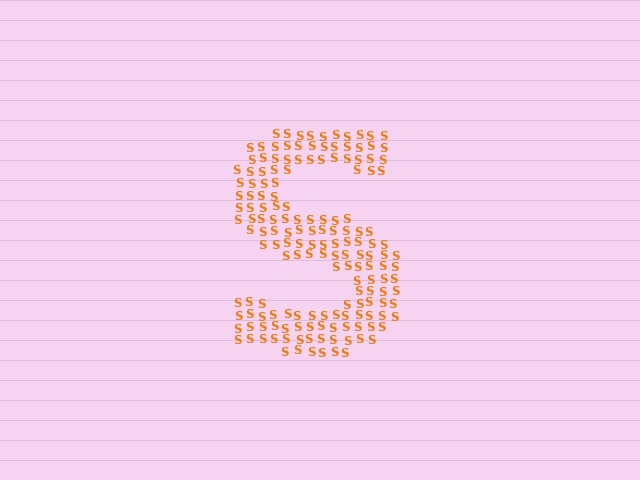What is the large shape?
The large shape is the letter S.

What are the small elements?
The small elements are letter S's.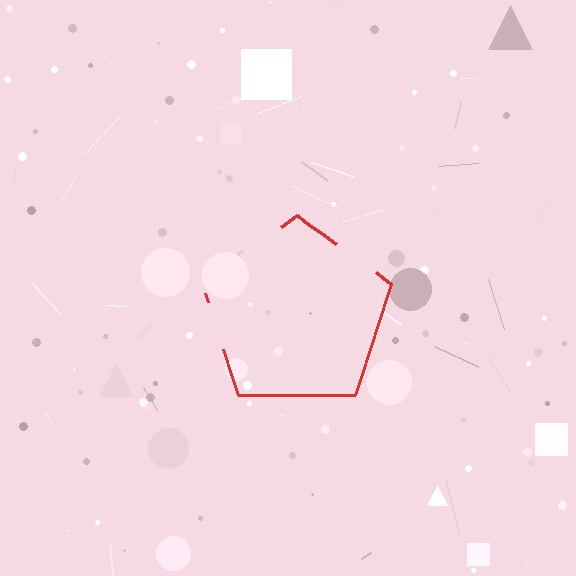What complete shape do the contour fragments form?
The contour fragments form a pentagon.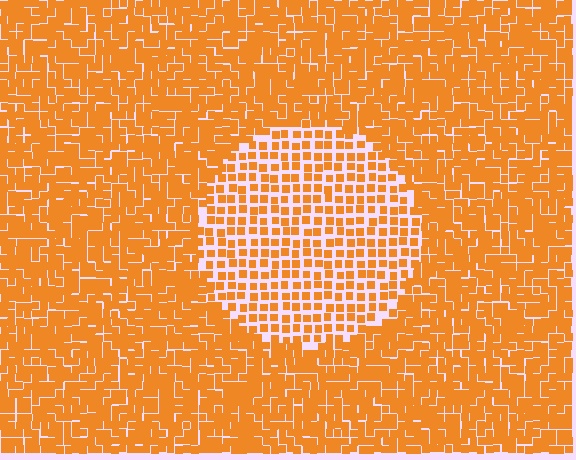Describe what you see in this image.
The image contains small orange elements arranged at two different densities. A circle-shaped region is visible where the elements are less densely packed than the surrounding area.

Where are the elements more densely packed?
The elements are more densely packed outside the circle boundary.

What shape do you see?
I see a circle.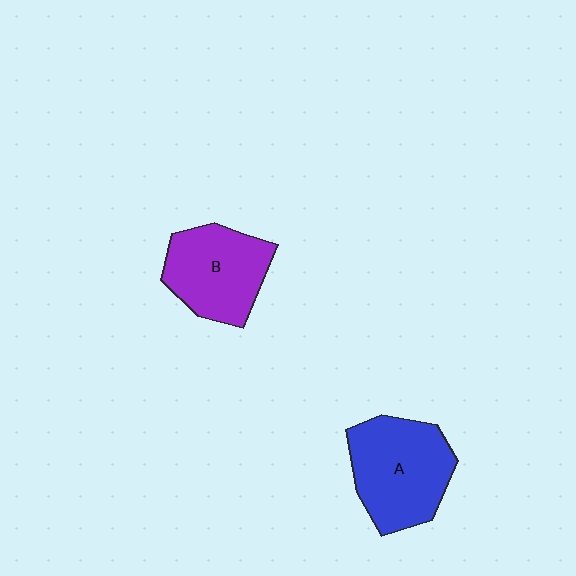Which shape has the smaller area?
Shape B (purple).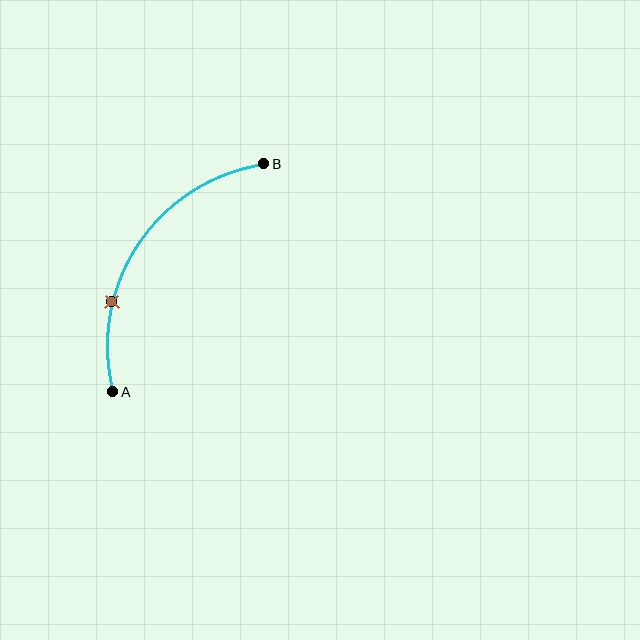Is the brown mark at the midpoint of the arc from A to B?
No. The brown mark lies on the arc but is closer to endpoint A. The arc midpoint would be at the point on the curve equidistant along the arc from both A and B.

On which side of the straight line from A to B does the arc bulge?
The arc bulges to the left of the straight line connecting A and B.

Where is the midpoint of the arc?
The arc midpoint is the point on the curve farthest from the straight line joining A and B. It sits to the left of that line.